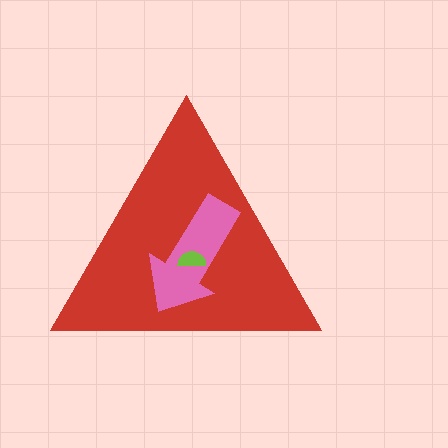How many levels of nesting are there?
3.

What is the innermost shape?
The lime semicircle.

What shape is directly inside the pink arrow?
The lime semicircle.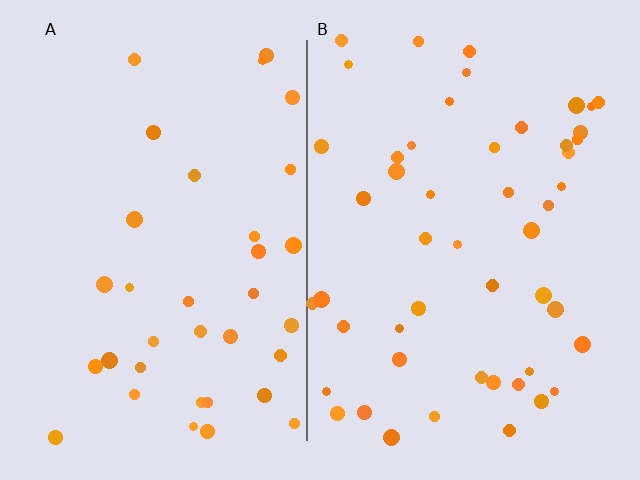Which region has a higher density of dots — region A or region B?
B (the right).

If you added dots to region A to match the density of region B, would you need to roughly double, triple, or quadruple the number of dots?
Approximately double.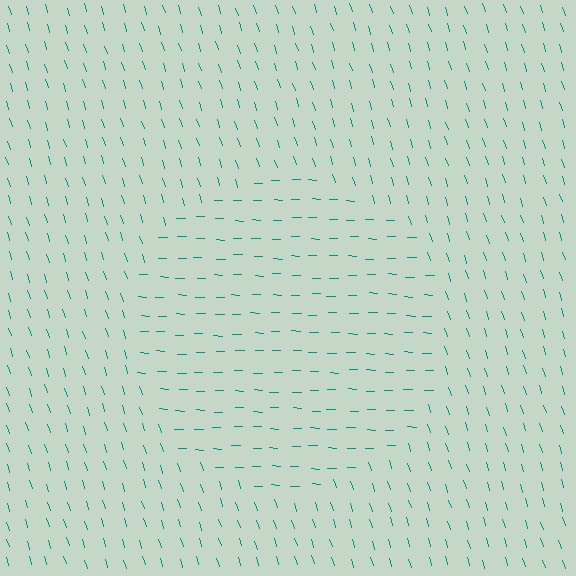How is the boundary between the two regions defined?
The boundary is defined purely by a change in line orientation (approximately 70 degrees difference). All lines are the same color and thickness.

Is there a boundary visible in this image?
Yes, there is a texture boundary formed by a change in line orientation.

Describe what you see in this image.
The image is filled with small teal line segments. A circle region in the image has lines oriented differently from the surrounding lines, creating a visible texture boundary.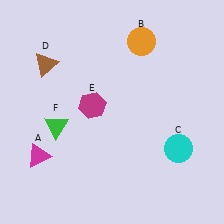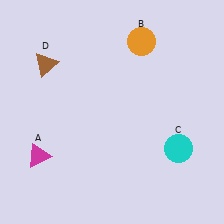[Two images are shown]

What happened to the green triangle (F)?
The green triangle (F) was removed in Image 2. It was in the bottom-left area of Image 1.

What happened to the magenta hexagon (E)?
The magenta hexagon (E) was removed in Image 2. It was in the top-left area of Image 1.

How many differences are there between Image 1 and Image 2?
There are 2 differences between the two images.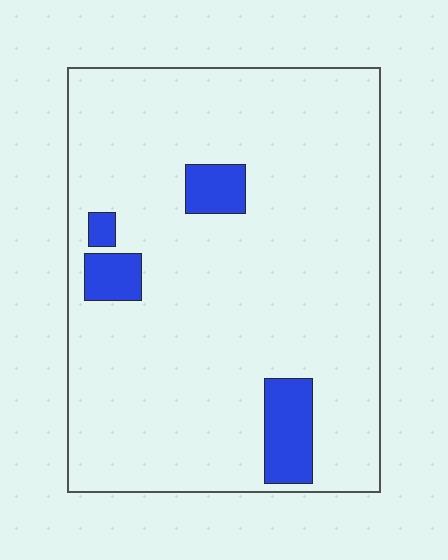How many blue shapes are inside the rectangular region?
4.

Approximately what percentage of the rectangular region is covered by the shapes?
Approximately 10%.